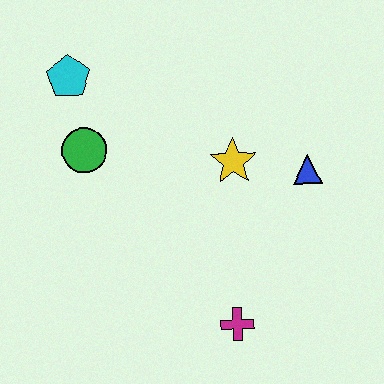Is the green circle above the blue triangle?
Yes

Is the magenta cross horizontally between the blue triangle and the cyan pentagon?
Yes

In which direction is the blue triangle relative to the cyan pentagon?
The blue triangle is to the right of the cyan pentagon.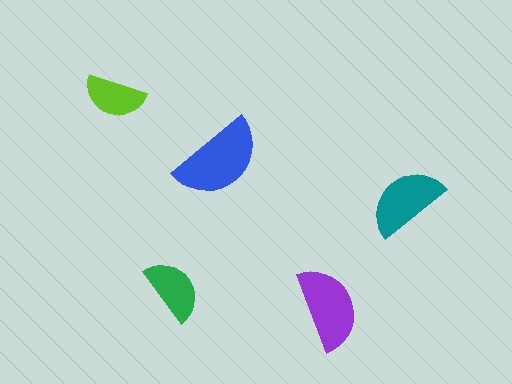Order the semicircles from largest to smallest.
the blue one, the purple one, the teal one, the green one, the lime one.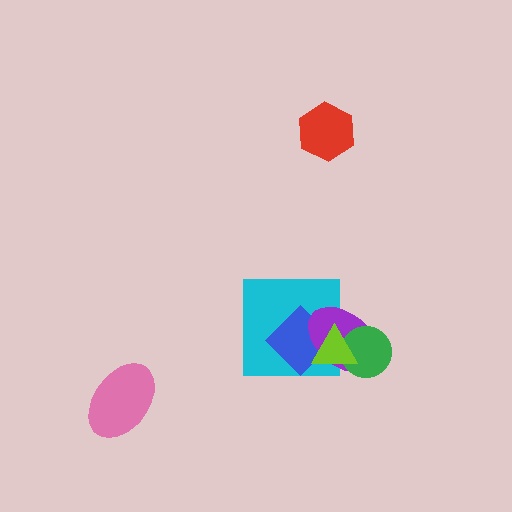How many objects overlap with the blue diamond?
3 objects overlap with the blue diamond.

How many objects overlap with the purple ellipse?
4 objects overlap with the purple ellipse.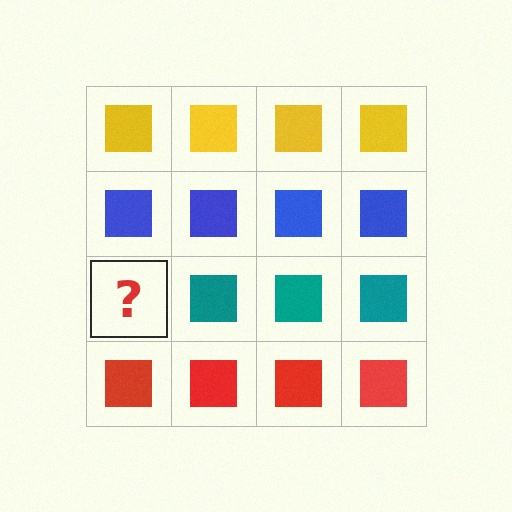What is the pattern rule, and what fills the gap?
The rule is that each row has a consistent color. The gap should be filled with a teal square.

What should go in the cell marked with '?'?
The missing cell should contain a teal square.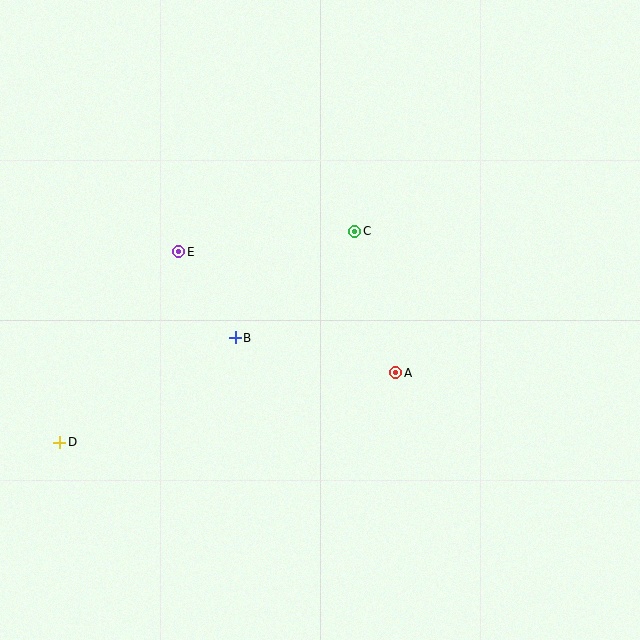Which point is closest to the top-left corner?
Point E is closest to the top-left corner.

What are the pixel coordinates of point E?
Point E is at (179, 252).